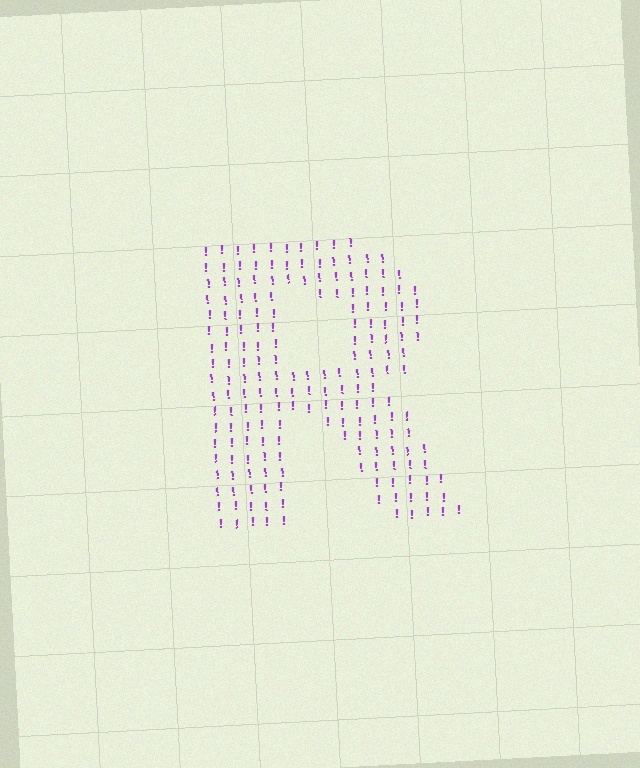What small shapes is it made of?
It is made of small exclamation marks.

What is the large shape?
The large shape is the letter R.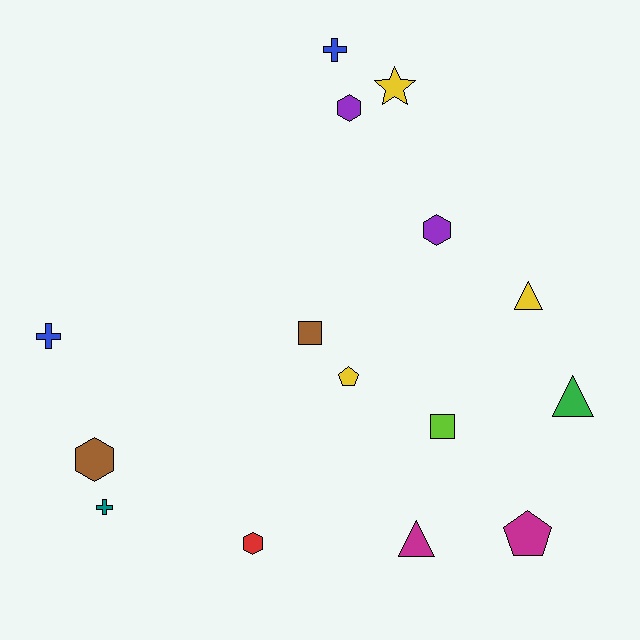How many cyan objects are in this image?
There are no cyan objects.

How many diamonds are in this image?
There are no diamonds.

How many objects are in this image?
There are 15 objects.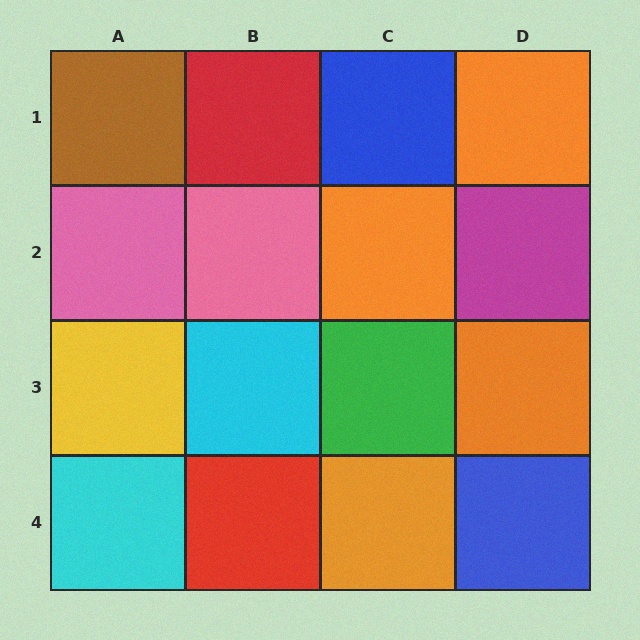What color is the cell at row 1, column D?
Orange.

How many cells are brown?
1 cell is brown.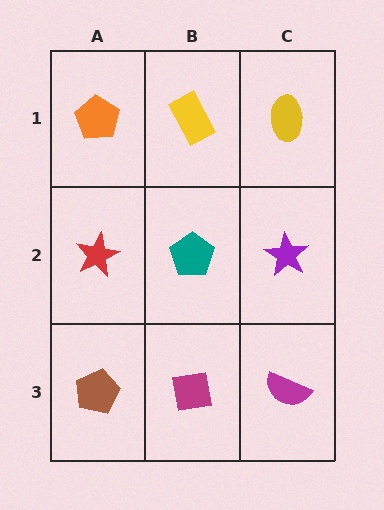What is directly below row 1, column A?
A red star.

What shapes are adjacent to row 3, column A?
A red star (row 2, column A), a magenta square (row 3, column B).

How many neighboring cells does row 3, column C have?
2.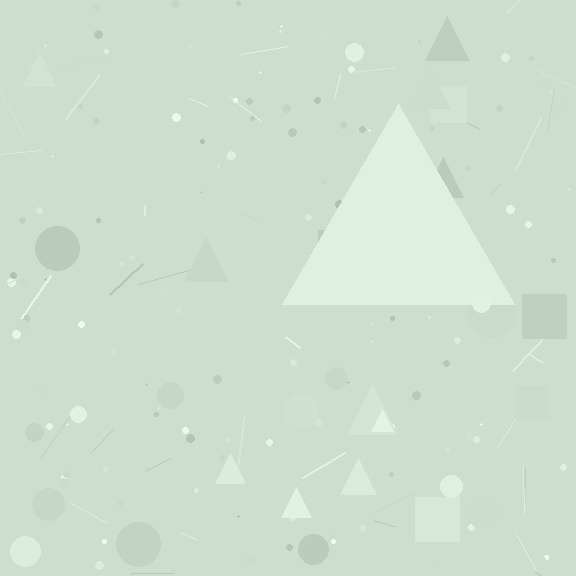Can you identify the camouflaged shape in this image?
The camouflaged shape is a triangle.